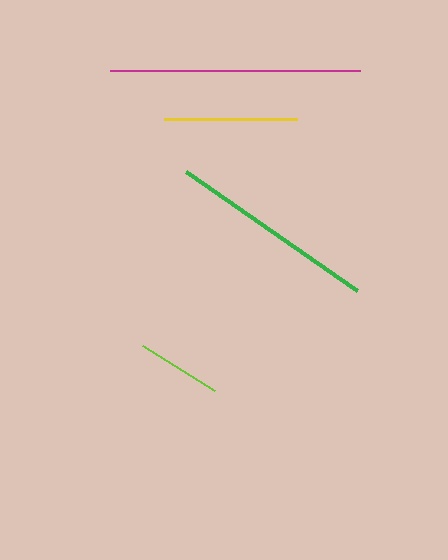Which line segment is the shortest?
The lime line is the shortest at approximately 85 pixels.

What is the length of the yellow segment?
The yellow segment is approximately 133 pixels long.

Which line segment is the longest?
The magenta line is the longest at approximately 250 pixels.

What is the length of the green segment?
The green segment is approximately 209 pixels long.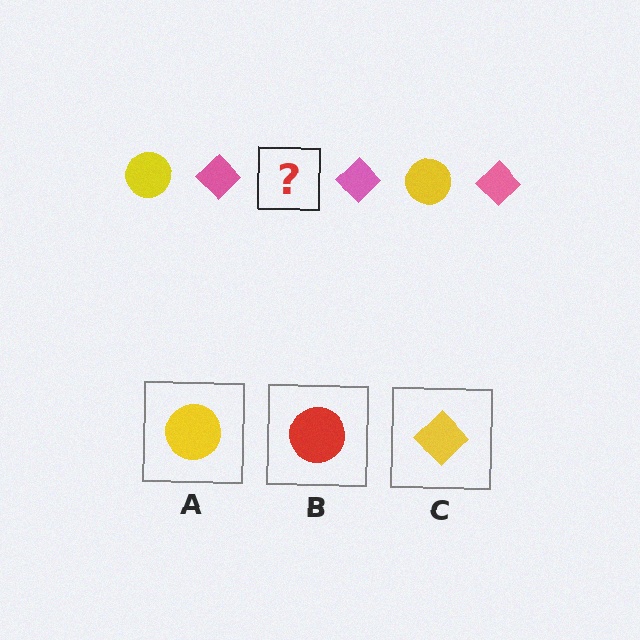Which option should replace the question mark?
Option A.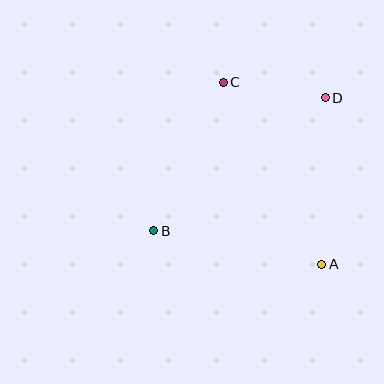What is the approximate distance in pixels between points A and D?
The distance between A and D is approximately 166 pixels.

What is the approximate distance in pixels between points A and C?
The distance between A and C is approximately 207 pixels.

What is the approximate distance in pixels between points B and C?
The distance between B and C is approximately 164 pixels.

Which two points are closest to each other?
Points C and D are closest to each other.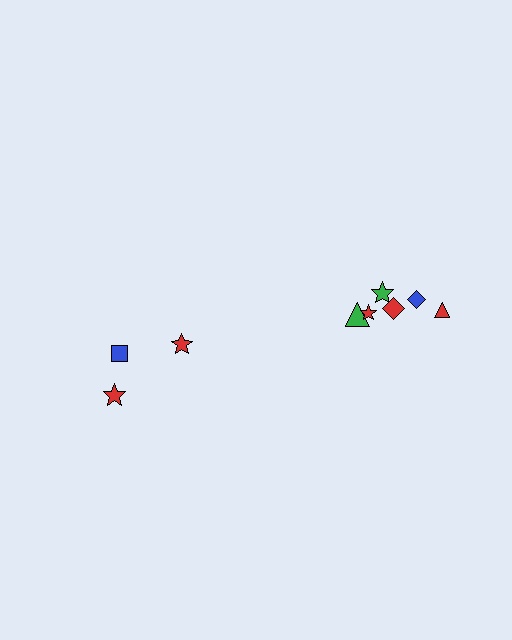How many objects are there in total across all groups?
There are 9 objects.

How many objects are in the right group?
There are 6 objects.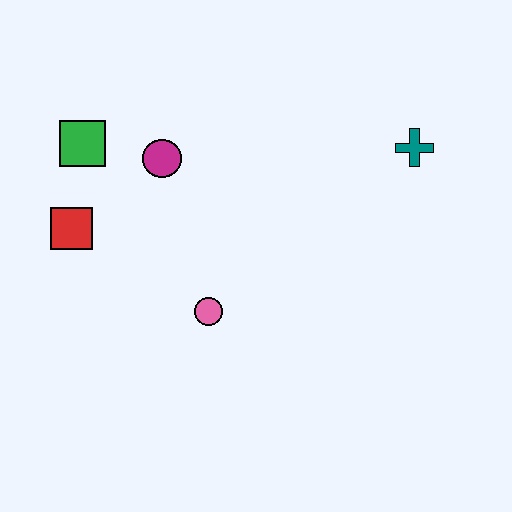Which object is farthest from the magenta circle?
The teal cross is farthest from the magenta circle.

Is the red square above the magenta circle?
No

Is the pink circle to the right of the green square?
Yes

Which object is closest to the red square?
The green square is closest to the red square.